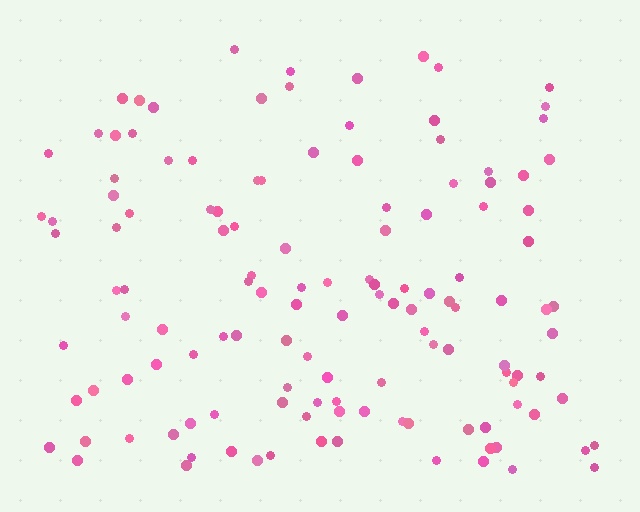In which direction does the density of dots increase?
From top to bottom, with the bottom side densest.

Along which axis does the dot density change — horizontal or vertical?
Vertical.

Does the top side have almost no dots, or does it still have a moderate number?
Still a moderate number, just noticeably fewer than the bottom.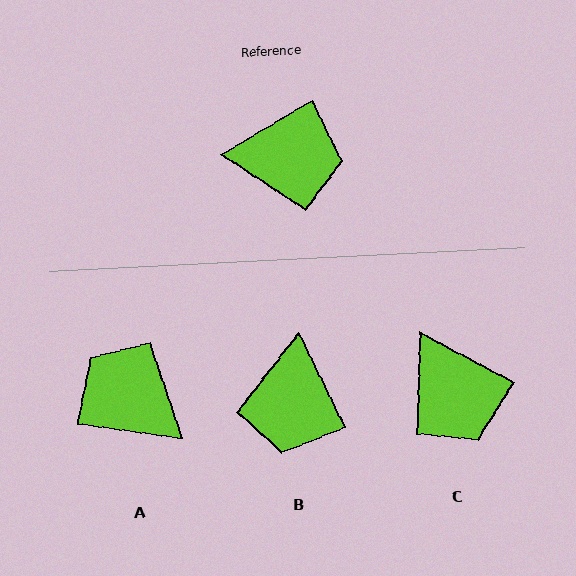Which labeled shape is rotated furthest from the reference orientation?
A, about 142 degrees away.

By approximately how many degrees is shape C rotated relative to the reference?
Approximately 58 degrees clockwise.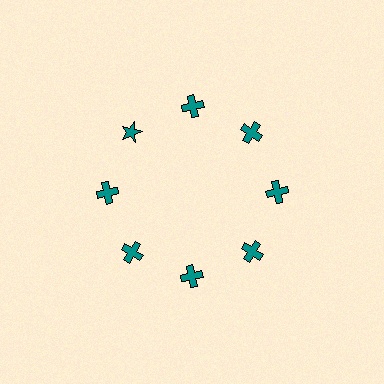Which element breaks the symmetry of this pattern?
The teal star at roughly the 10 o'clock position breaks the symmetry. All other shapes are teal crosses.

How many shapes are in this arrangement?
There are 8 shapes arranged in a ring pattern.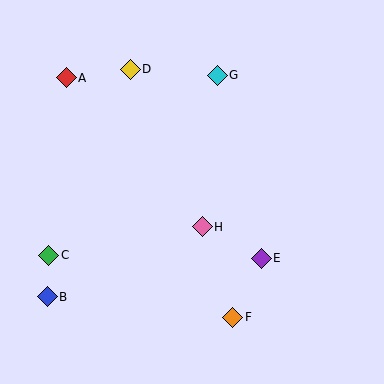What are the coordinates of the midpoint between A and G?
The midpoint between A and G is at (142, 76).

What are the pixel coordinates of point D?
Point D is at (130, 69).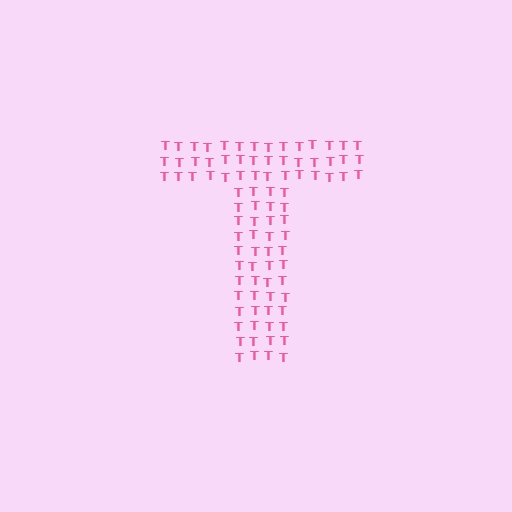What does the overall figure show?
The overall figure shows the letter T.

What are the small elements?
The small elements are letter T's.